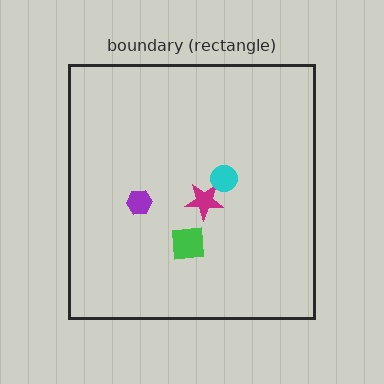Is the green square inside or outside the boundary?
Inside.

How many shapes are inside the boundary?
4 inside, 0 outside.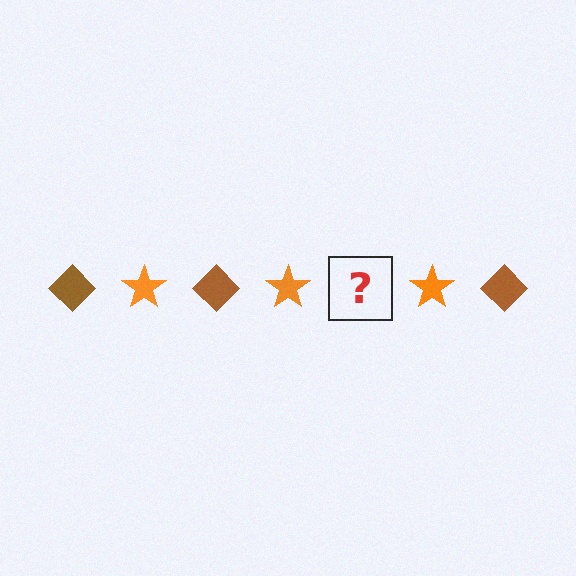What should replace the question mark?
The question mark should be replaced with a brown diamond.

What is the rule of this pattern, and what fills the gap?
The rule is that the pattern alternates between brown diamond and orange star. The gap should be filled with a brown diamond.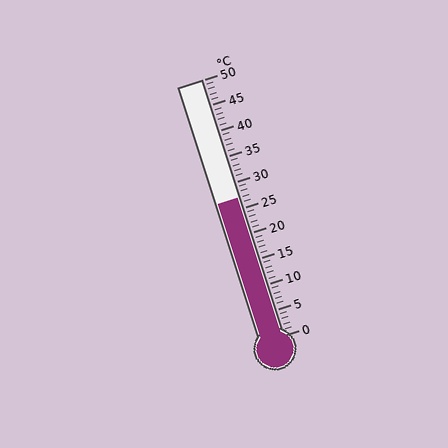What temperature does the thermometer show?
The thermometer shows approximately 27°C.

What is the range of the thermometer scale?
The thermometer scale ranges from 0°C to 50°C.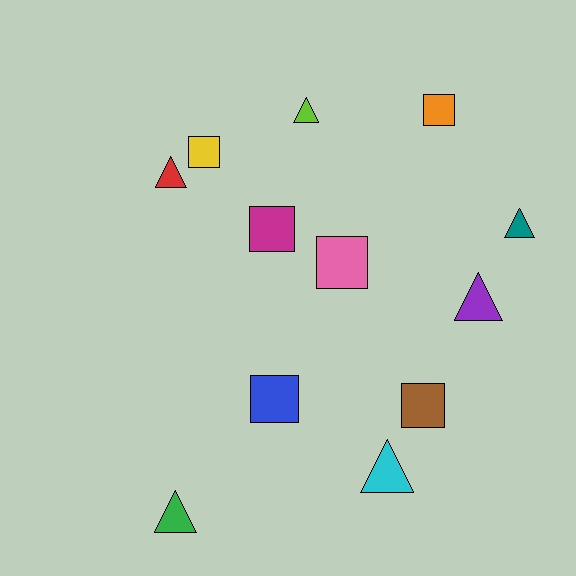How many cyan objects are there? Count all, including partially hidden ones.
There is 1 cyan object.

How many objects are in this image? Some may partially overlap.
There are 12 objects.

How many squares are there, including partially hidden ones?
There are 6 squares.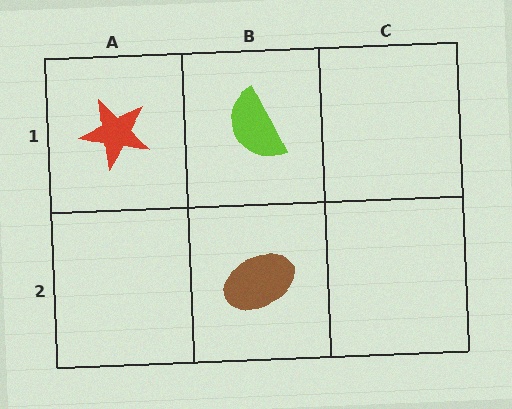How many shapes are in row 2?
1 shape.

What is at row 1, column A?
A red star.